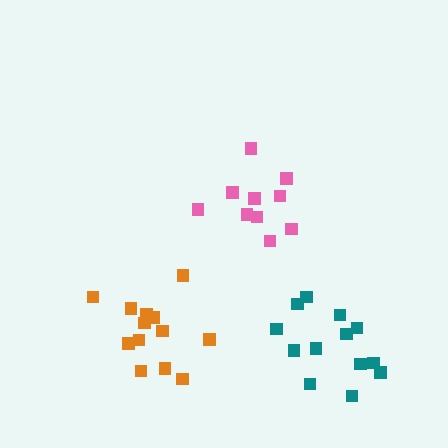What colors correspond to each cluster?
The clusters are colored: teal, pink, orange.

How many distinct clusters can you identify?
There are 3 distinct clusters.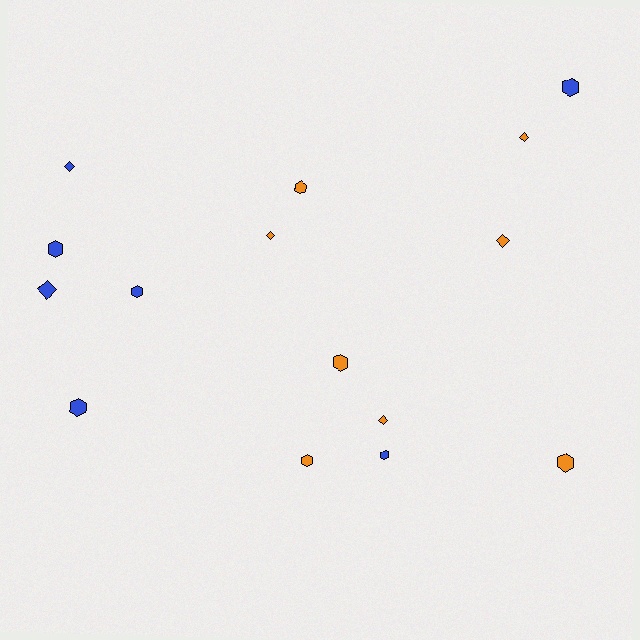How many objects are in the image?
There are 15 objects.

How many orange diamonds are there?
There are 4 orange diamonds.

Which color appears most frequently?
Orange, with 8 objects.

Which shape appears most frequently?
Hexagon, with 9 objects.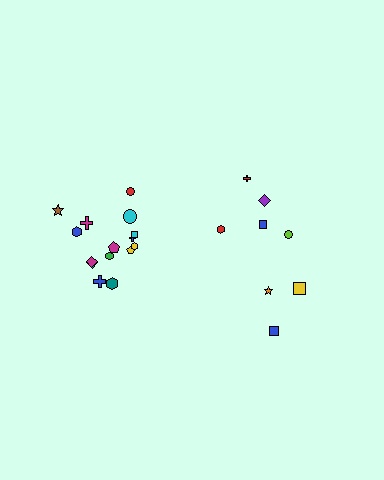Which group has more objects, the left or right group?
The left group.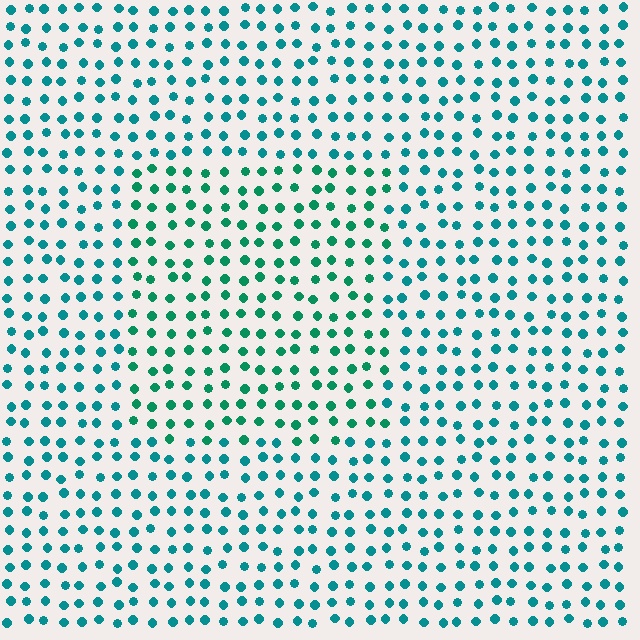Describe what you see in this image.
The image is filled with small teal elements in a uniform arrangement. A rectangle-shaped region is visible where the elements are tinted to a slightly different hue, forming a subtle color boundary.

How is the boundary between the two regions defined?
The boundary is defined purely by a slight shift in hue (about 25 degrees). Spacing, size, and orientation are identical on both sides.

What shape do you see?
I see a rectangle.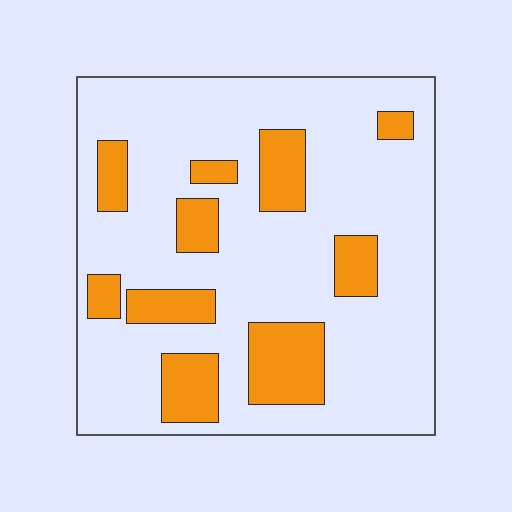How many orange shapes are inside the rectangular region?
10.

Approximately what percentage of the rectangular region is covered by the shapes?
Approximately 20%.